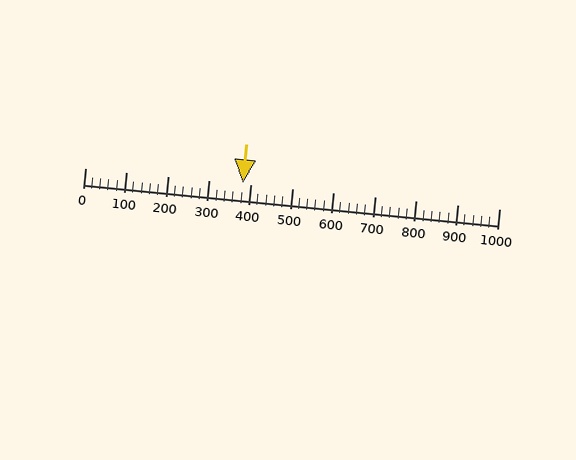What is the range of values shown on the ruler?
The ruler shows values from 0 to 1000.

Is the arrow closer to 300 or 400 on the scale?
The arrow is closer to 400.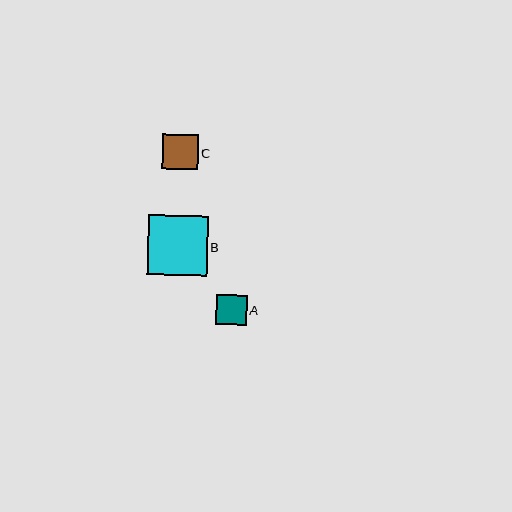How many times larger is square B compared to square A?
Square B is approximately 2.0 times the size of square A.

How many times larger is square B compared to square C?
Square B is approximately 1.7 times the size of square C.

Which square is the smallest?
Square A is the smallest with a size of approximately 30 pixels.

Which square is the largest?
Square B is the largest with a size of approximately 60 pixels.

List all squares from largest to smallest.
From largest to smallest: B, C, A.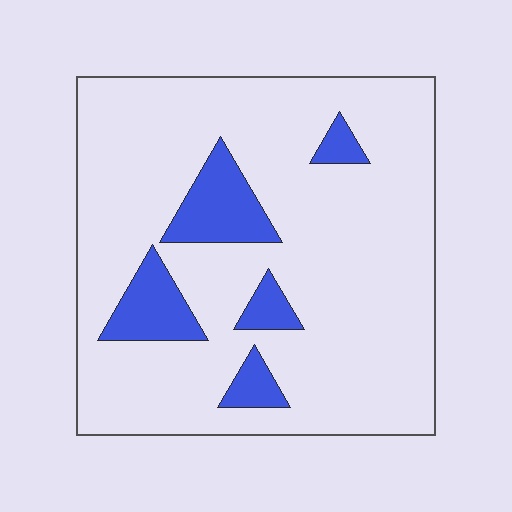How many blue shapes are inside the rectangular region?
5.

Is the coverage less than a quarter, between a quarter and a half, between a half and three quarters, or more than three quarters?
Less than a quarter.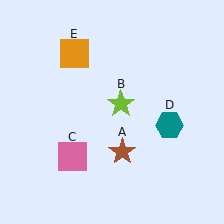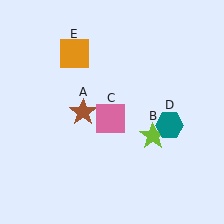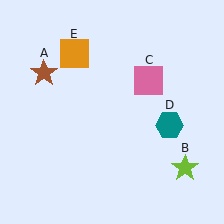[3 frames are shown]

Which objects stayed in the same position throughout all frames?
Teal hexagon (object D) and orange square (object E) remained stationary.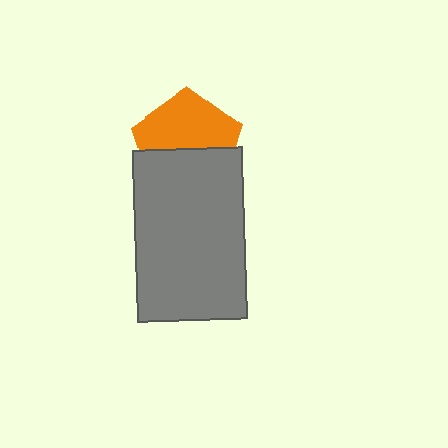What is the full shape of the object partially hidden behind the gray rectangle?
The partially hidden object is an orange pentagon.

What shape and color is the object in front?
The object in front is a gray rectangle.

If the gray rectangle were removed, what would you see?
You would see the complete orange pentagon.